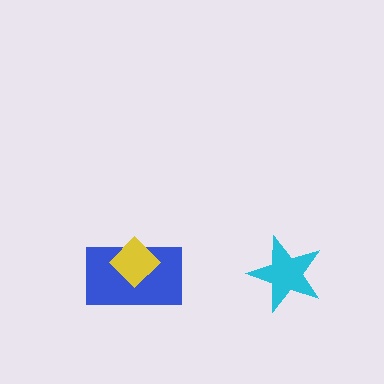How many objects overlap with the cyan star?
0 objects overlap with the cyan star.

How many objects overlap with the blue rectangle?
1 object overlaps with the blue rectangle.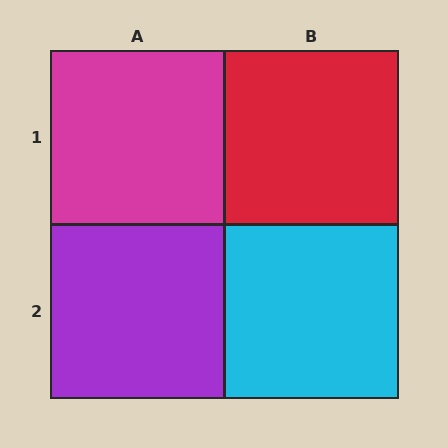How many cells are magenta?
1 cell is magenta.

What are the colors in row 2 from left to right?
Purple, cyan.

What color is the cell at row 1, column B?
Red.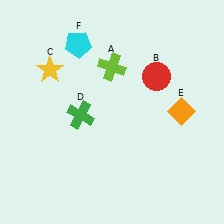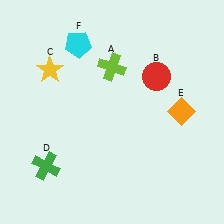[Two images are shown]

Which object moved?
The green cross (D) moved down.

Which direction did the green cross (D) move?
The green cross (D) moved down.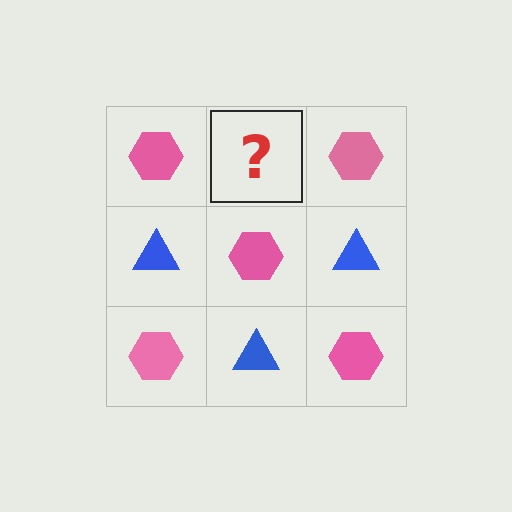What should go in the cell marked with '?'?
The missing cell should contain a blue triangle.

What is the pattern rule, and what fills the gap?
The rule is that it alternates pink hexagon and blue triangle in a checkerboard pattern. The gap should be filled with a blue triangle.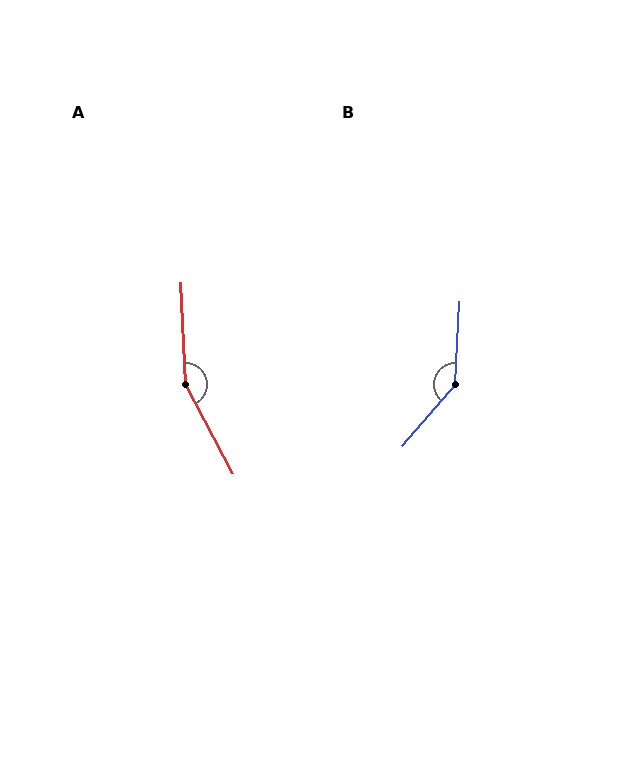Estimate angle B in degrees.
Approximately 143 degrees.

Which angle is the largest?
A, at approximately 155 degrees.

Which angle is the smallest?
B, at approximately 143 degrees.